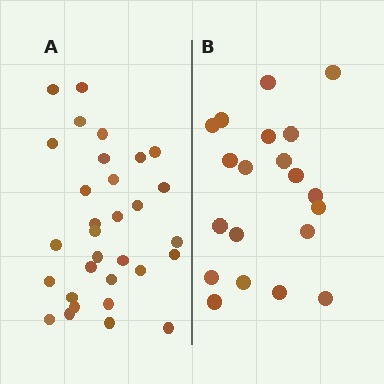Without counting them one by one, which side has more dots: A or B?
Region A (the left region) has more dots.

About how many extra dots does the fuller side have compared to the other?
Region A has roughly 12 or so more dots than region B.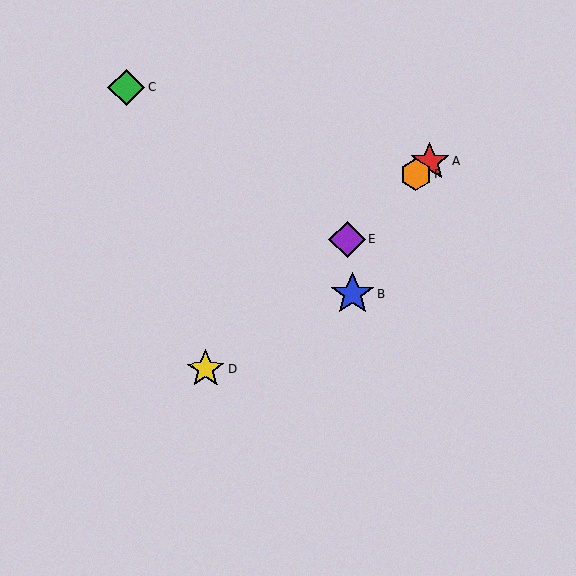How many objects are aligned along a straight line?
4 objects (A, D, E, F) are aligned along a straight line.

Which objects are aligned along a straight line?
Objects A, D, E, F are aligned along a straight line.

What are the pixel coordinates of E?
Object E is at (347, 239).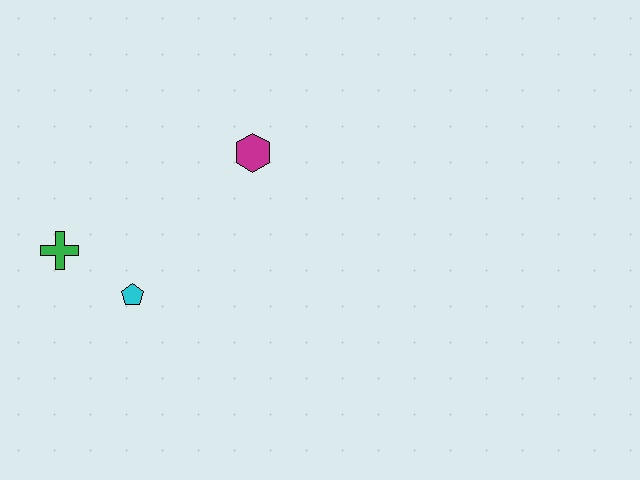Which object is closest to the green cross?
The cyan pentagon is closest to the green cross.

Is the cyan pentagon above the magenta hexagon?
No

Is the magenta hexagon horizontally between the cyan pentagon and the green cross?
No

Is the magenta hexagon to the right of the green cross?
Yes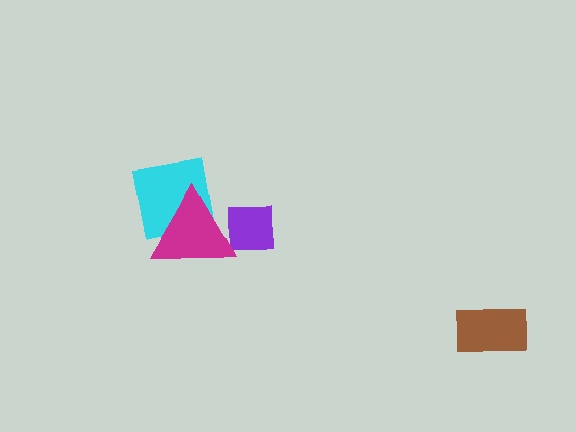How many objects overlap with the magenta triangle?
2 objects overlap with the magenta triangle.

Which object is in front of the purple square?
The magenta triangle is in front of the purple square.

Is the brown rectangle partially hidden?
No, no other shape covers it.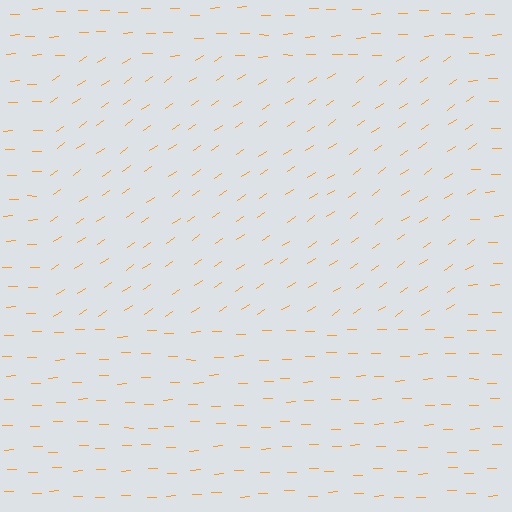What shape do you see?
I see a rectangle.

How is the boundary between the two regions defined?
The boundary is defined purely by a change in line orientation (approximately 33 degrees difference). All lines are the same color and thickness.